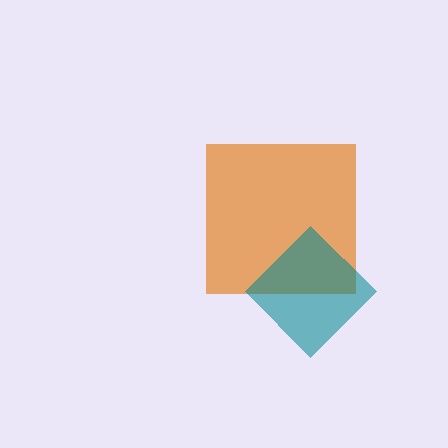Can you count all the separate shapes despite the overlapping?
Yes, there are 2 separate shapes.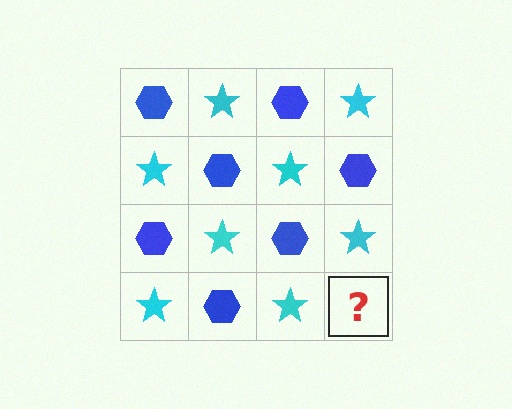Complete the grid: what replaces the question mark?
The question mark should be replaced with a blue hexagon.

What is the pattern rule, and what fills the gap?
The rule is that it alternates blue hexagon and cyan star in a checkerboard pattern. The gap should be filled with a blue hexagon.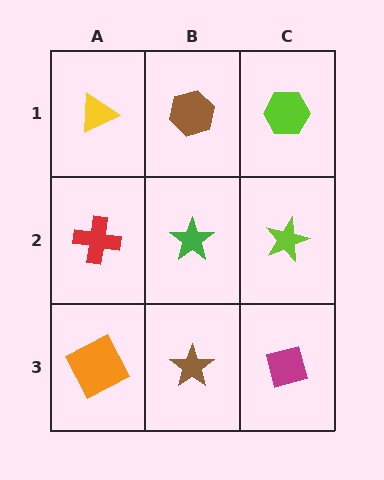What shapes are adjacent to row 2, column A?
A yellow triangle (row 1, column A), an orange square (row 3, column A), a green star (row 2, column B).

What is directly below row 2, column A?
An orange square.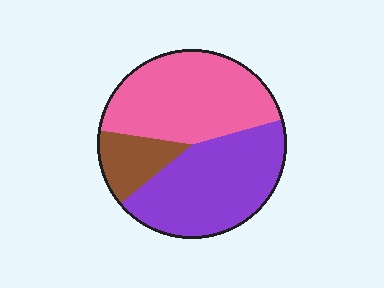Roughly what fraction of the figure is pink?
Pink covers about 45% of the figure.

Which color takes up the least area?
Brown, at roughly 15%.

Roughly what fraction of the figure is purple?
Purple takes up about two fifths (2/5) of the figure.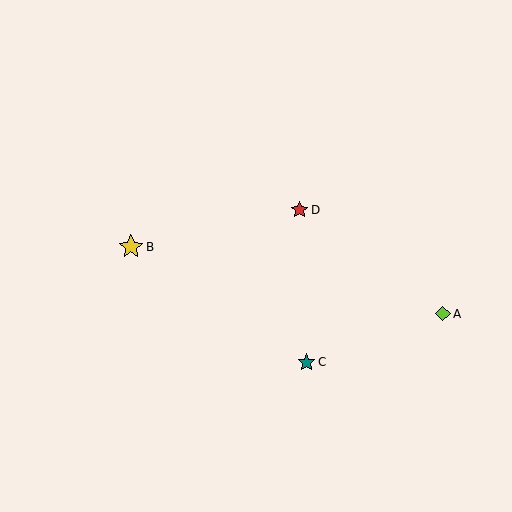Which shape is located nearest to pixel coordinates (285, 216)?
The red star (labeled D) at (300, 210) is nearest to that location.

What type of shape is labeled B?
Shape B is a yellow star.